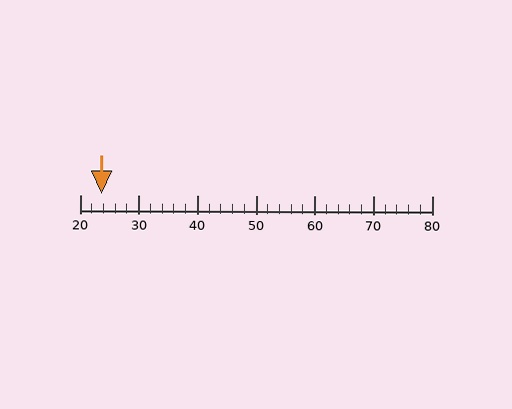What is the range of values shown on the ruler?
The ruler shows values from 20 to 80.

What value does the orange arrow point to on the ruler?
The orange arrow points to approximately 24.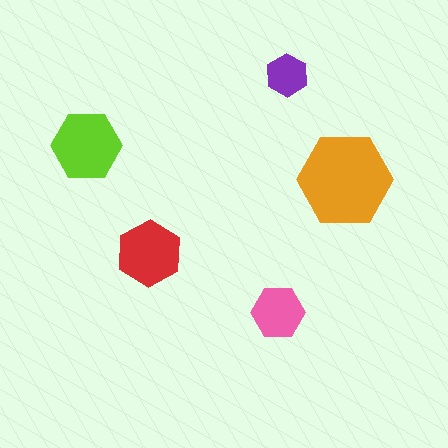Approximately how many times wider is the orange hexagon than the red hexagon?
About 1.5 times wider.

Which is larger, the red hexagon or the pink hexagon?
The red one.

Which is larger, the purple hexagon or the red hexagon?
The red one.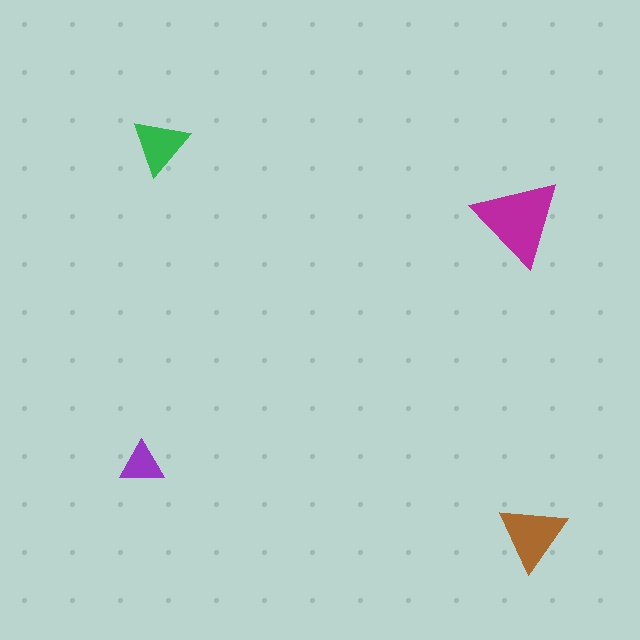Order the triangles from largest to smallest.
the magenta one, the brown one, the green one, the purple one.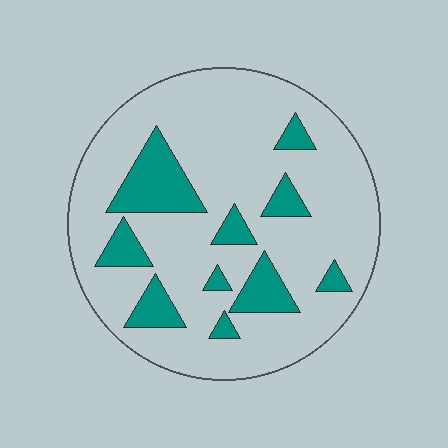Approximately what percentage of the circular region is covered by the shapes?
Approximately 20%.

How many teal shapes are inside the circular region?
10.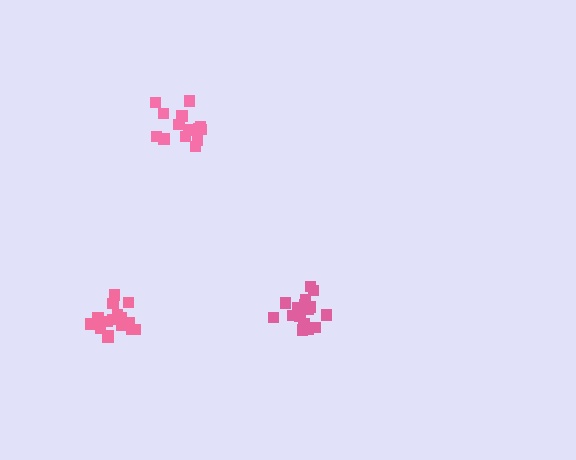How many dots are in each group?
Group 1: 17 dots, Group 2: 14 dots, Group 3: 17 dots (48 total).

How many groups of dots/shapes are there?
There are 3 groups.